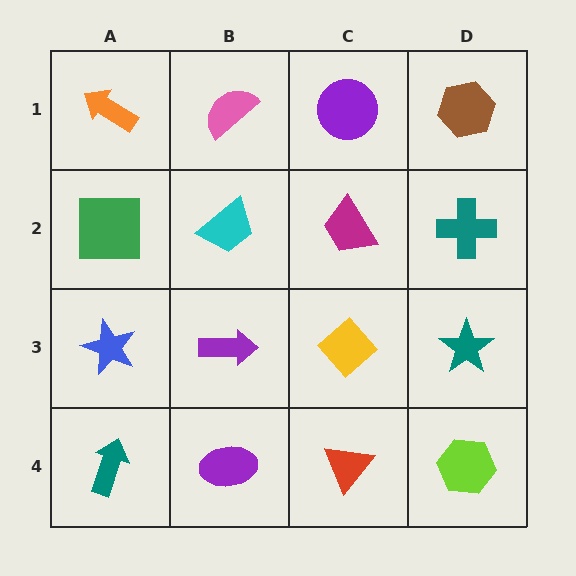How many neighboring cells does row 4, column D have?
2.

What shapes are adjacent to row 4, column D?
A teal star (row 3, column D), a red triangle (row 4, column C).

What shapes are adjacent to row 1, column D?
A teal cross (row 2, column D), a purple circle (row 1, column C).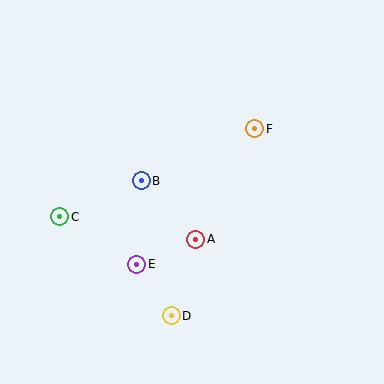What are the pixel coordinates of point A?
Point A is at (196, 239).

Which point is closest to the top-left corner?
Point C is closest to the top-left corner.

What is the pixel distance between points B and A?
The distance between B and A is 80 pixels.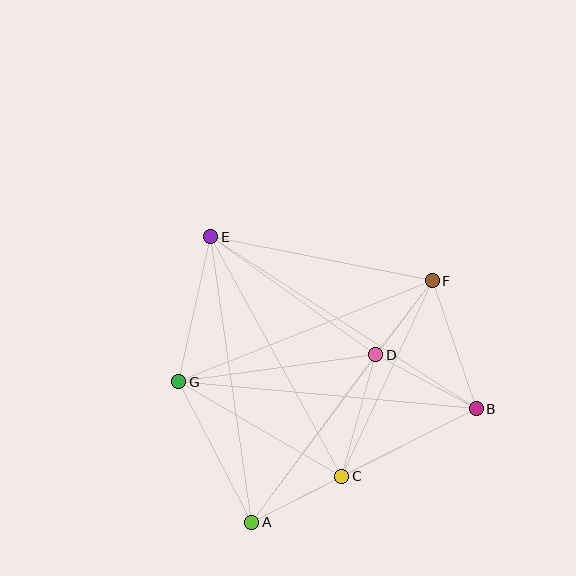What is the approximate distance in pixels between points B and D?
The distance between B and D is approximately 114 pixels.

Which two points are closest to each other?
Points D and F are closest to each other.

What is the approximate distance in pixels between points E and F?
The distance between E and F is approximately 226 pixels.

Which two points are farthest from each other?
Points B and E are farthest from each other.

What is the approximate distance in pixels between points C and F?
The distance between C and F is approximately 216 pixels.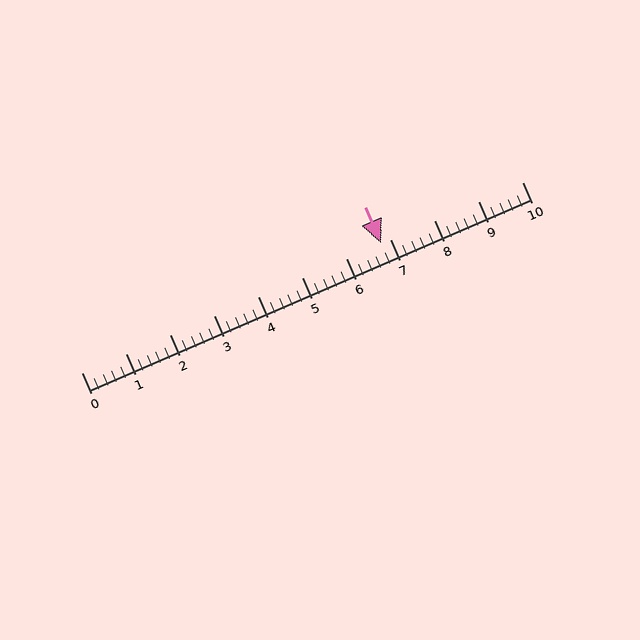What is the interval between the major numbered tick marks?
The major tick marks are spaced 1 units apart.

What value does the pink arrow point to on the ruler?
The pink arrow points to approximately 6.8.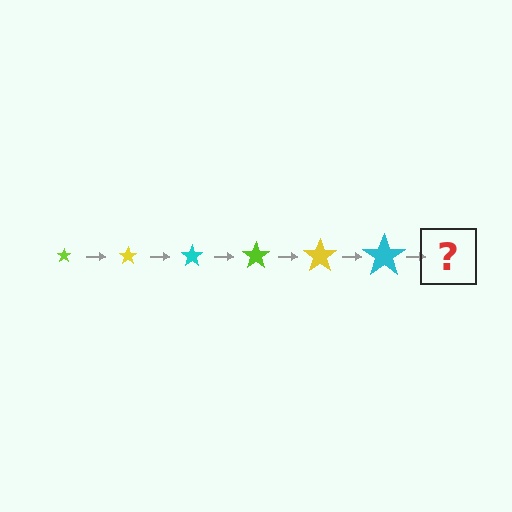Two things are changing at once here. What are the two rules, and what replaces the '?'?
The two rules are that the star grows larger each step and the color cycles through lime, yellow, and cyan. The '?' should be a lime star, larger than the previous one.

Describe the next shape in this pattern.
It should be a lime star, larger than the previous one.